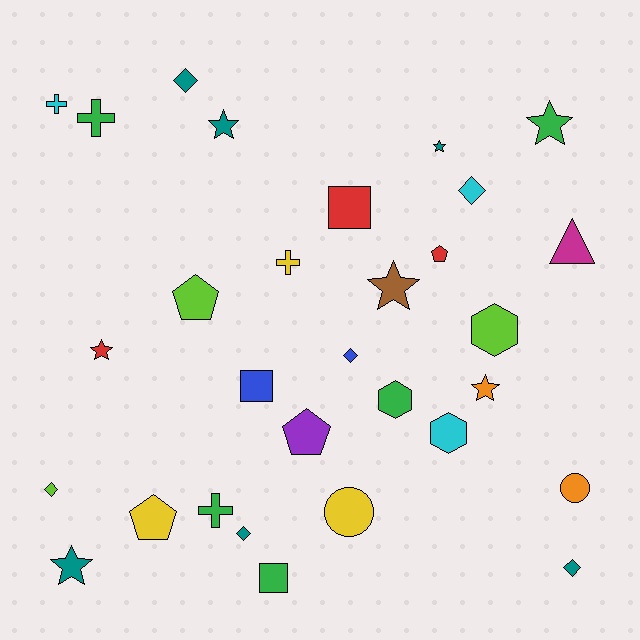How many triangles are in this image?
There is 1 triangle.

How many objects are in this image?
There are 30 objects.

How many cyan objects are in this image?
There are 3 cyan objects.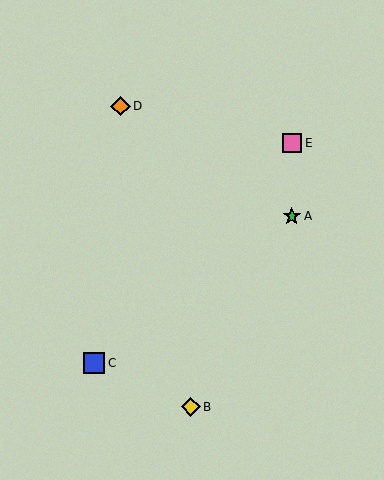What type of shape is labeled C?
Shape C is a blue square.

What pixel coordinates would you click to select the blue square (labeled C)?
Click at (94, 363) to select the blue square C.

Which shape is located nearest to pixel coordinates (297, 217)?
The green star (labeled A) at (292, 216) is nearest to that location.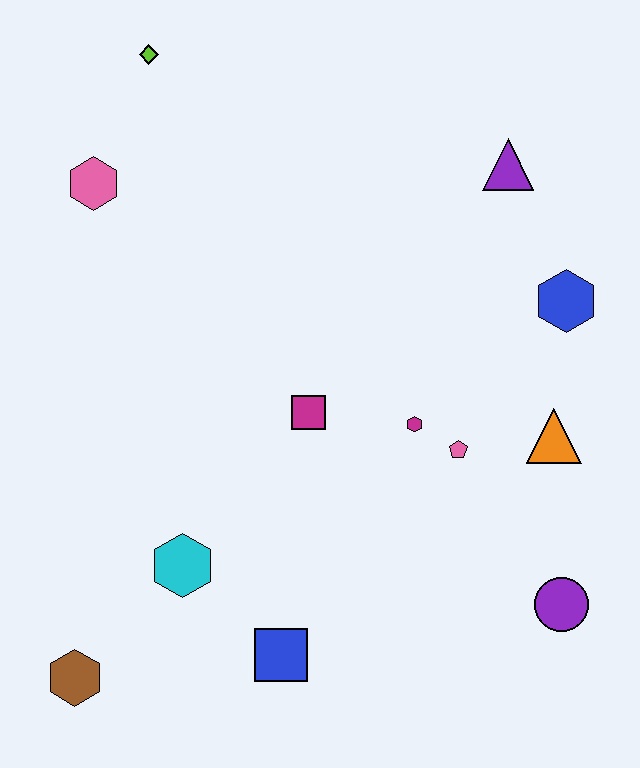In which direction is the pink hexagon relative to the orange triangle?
The pink hexagon is to the left of the orange triangle.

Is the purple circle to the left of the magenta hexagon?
No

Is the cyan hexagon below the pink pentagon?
Yes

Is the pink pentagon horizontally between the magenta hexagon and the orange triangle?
Yes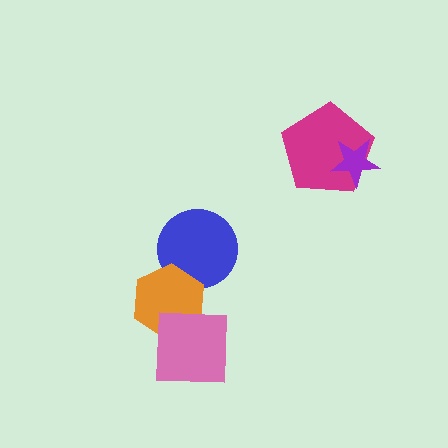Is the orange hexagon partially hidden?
Yes, it is partially covered by another shape.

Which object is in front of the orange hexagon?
The pink square is in front of the orange hexagon.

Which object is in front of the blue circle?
The orange hexagon is in front of the blue circle.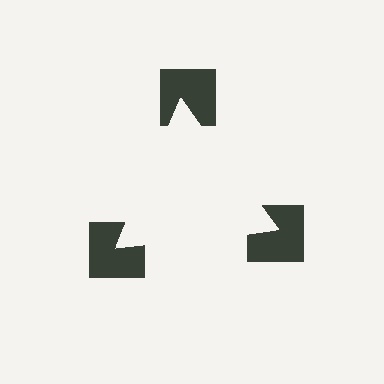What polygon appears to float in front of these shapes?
An illusory triangle — its edges are inferred from the aligned wedge cuts in the notched squares, not physically drawn.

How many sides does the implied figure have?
3 sides.